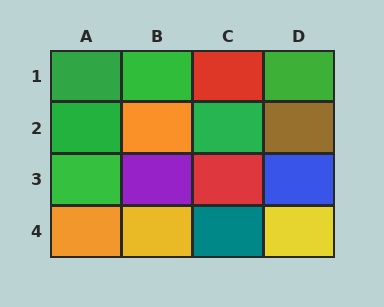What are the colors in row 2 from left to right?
Green, orange, green, brown.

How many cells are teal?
1 cell is teal.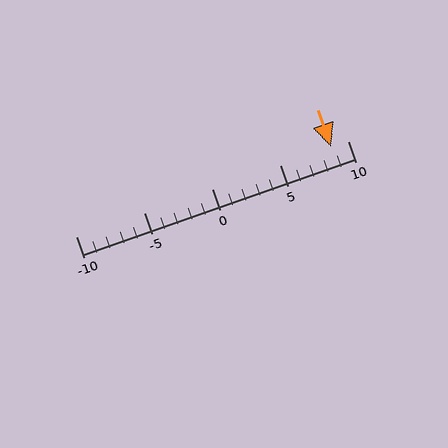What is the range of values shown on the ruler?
The ruler shows values from -10 to 10.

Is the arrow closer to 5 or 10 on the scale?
The arrow is closer to 10.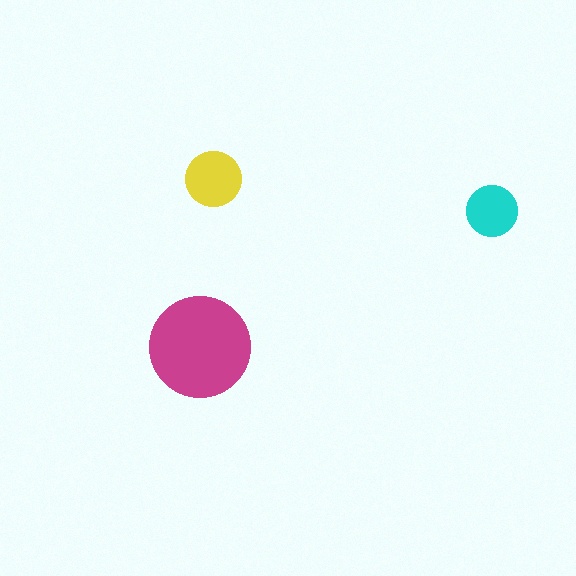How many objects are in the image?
There are 3 objects in the image.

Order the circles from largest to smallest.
the magenta one, the yellow one, the cyan one.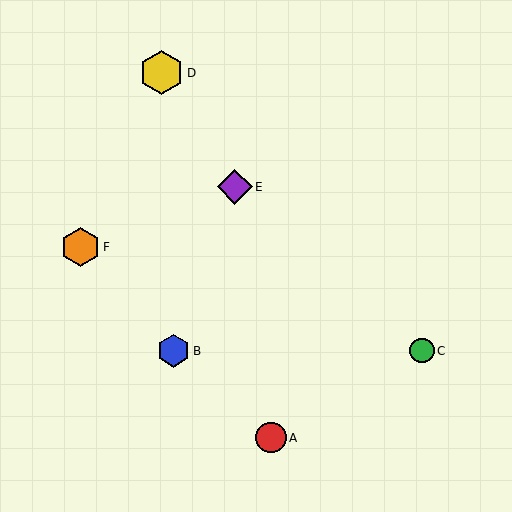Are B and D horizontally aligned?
No, B is at y≈351 and D is at y≈73.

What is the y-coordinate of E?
Object E is at y≈187.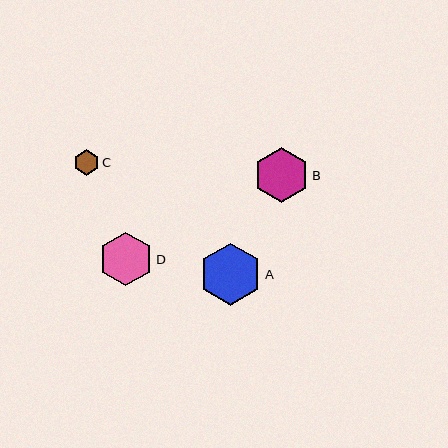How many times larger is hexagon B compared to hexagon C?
Hexagon B is approximately 2.2 times the size of hexagon C.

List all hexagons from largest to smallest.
From largest to smallest: A, B, D, C.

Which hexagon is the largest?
Hexagon A is the largest with a size of approximately 62 pixels.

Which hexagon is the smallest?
Hexagon C is the smallest with a size of approximately 25 pixels.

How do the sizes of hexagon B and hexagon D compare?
Hexagon B and hexagon D are approximately the same size.